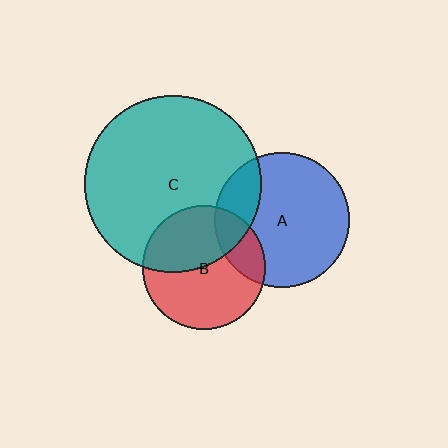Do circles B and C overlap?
Yes.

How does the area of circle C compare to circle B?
Approximately 2.1 times.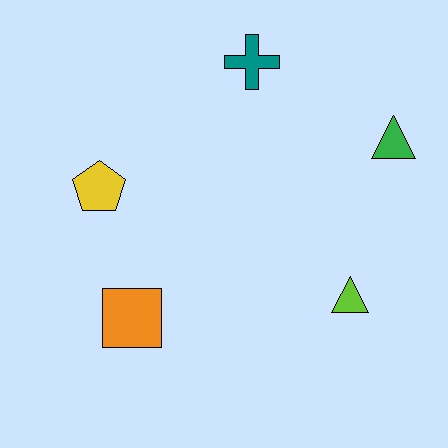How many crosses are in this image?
There is 1 cross.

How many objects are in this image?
There are 5 objects.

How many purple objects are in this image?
There are no purple objects.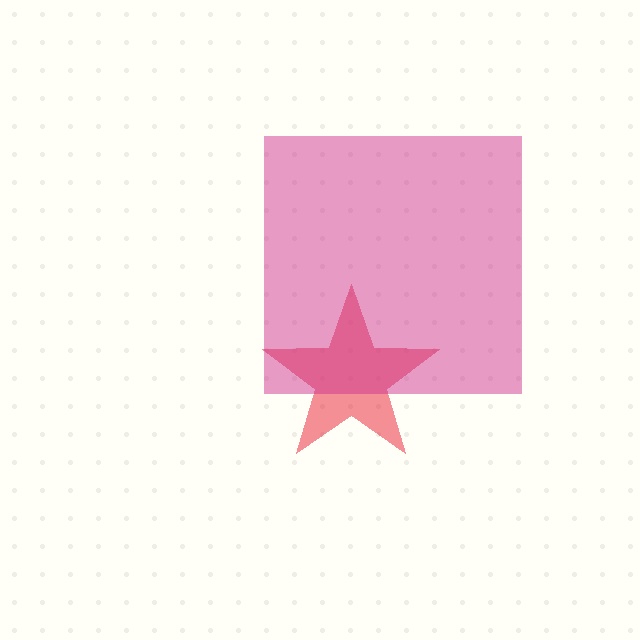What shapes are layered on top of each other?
The layered shapes are: a red star, a magenta square.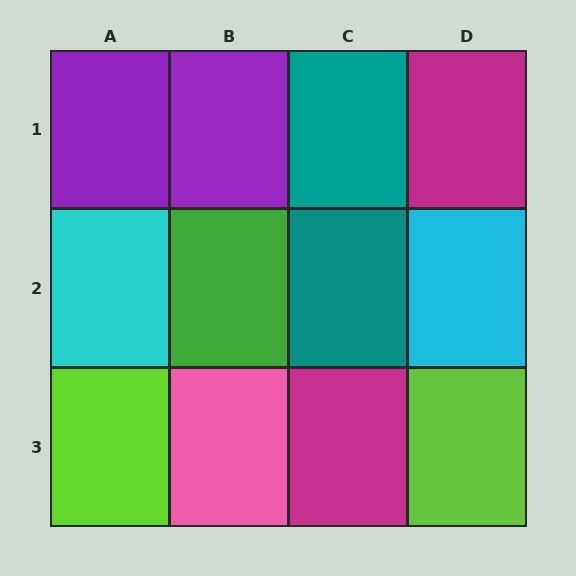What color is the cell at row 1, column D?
Magenta.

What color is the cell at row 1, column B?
Purple.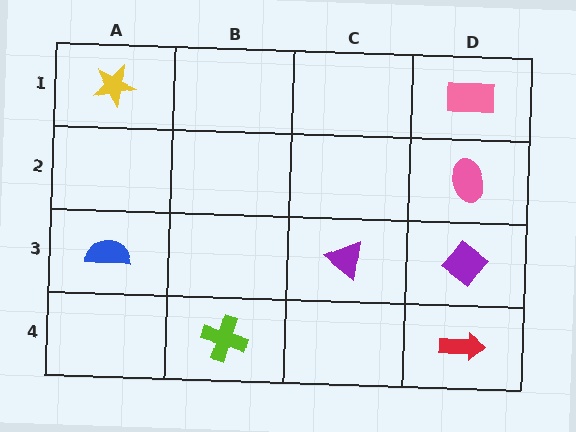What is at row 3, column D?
A purple diamond.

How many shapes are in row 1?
2 shapes.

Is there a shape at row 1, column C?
No, that cell is empty.